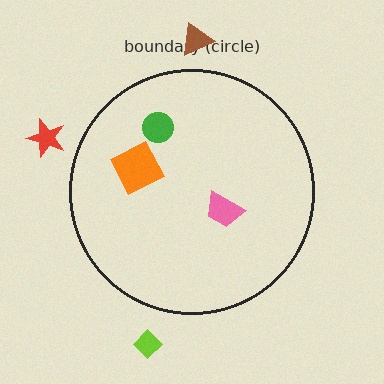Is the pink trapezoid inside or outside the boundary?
Inside.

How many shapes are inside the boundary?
3 inside, 3 outside.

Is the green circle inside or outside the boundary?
Inside.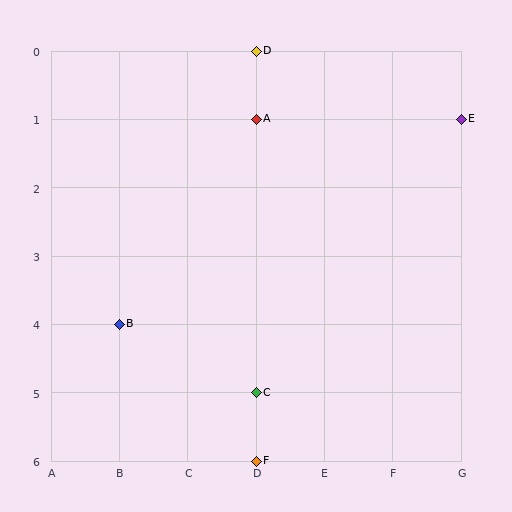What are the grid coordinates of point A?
Point A is at grid coordinates (D, 1).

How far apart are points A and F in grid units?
Points A and F are 5 rows apart.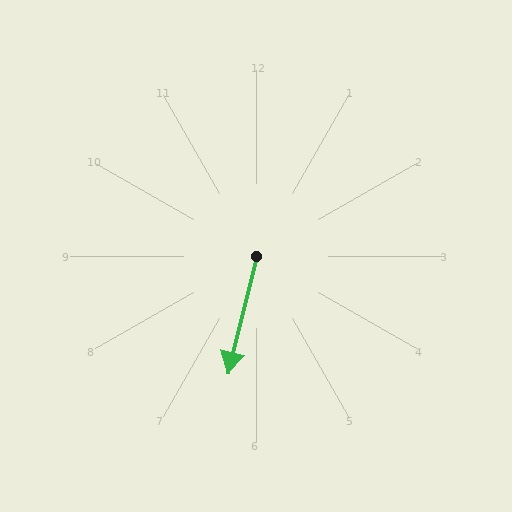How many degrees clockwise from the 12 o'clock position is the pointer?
Approximately 194 degrees.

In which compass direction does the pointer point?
South.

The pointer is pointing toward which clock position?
Roughly 6 o'clock.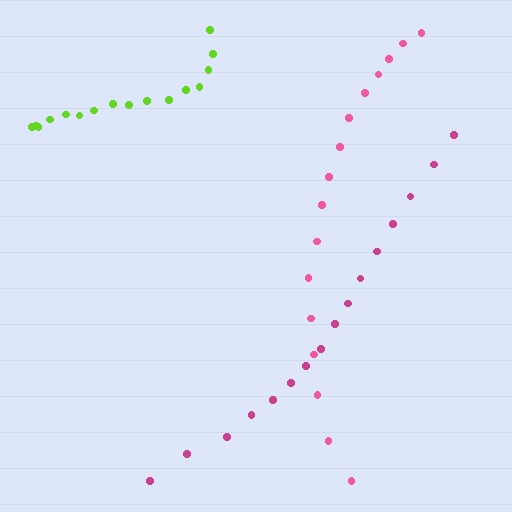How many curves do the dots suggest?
There are 3 distinct paths.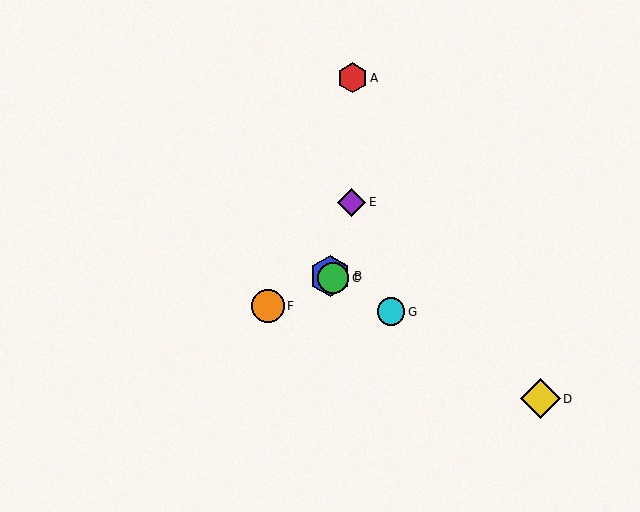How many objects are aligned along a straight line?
4 objects (B, C, D, G) are aligned along a straight line.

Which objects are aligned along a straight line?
Objects B, C, D, G are aligned along a straight line.